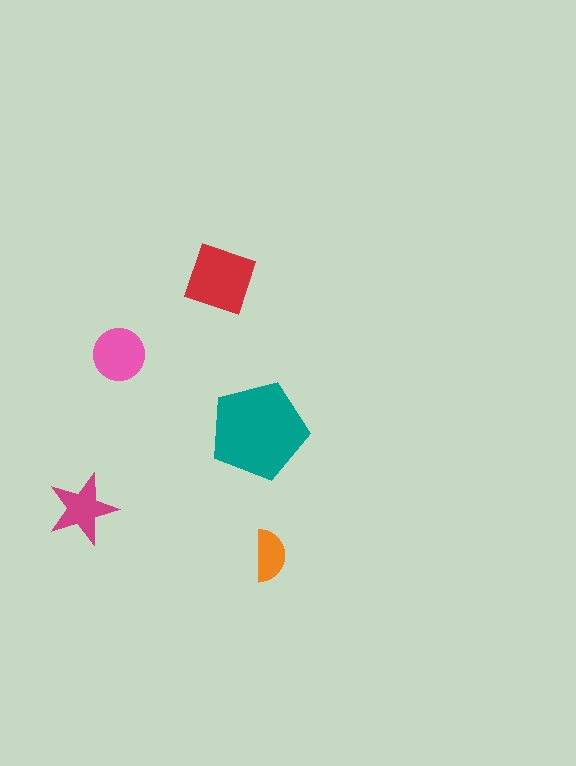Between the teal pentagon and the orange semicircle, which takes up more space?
The teal pentagon.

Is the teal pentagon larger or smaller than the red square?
Larger.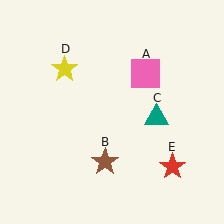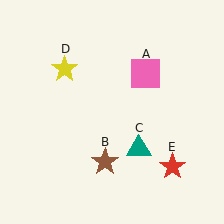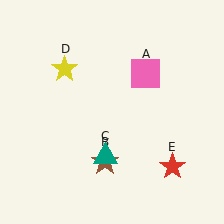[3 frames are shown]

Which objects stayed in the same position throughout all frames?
Pink square (object A) and brown star (object B) and yellow star (object D) and red star (object E) remained stationary.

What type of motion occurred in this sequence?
The teal triangle (object C) rotated clockwise around the center of the scene.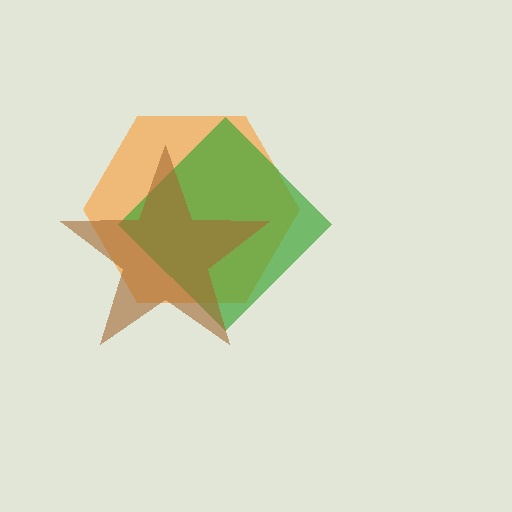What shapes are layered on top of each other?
The layered shapes are: an orange hexagon, a green diamond, a brown star.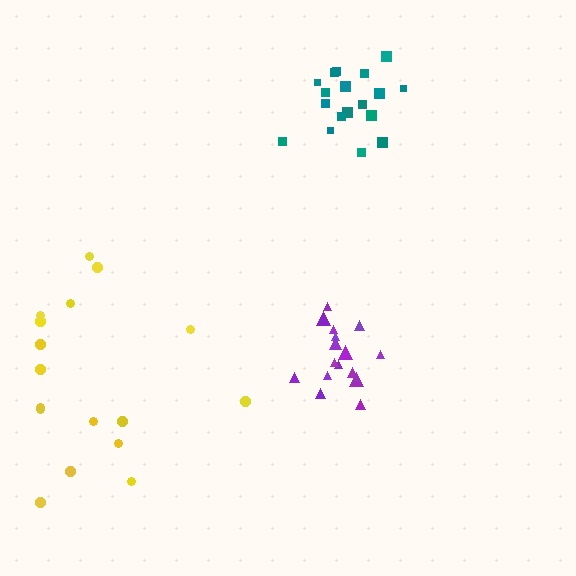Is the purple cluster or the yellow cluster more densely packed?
Purple.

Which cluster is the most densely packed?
Purple.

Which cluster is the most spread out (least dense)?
Yellow.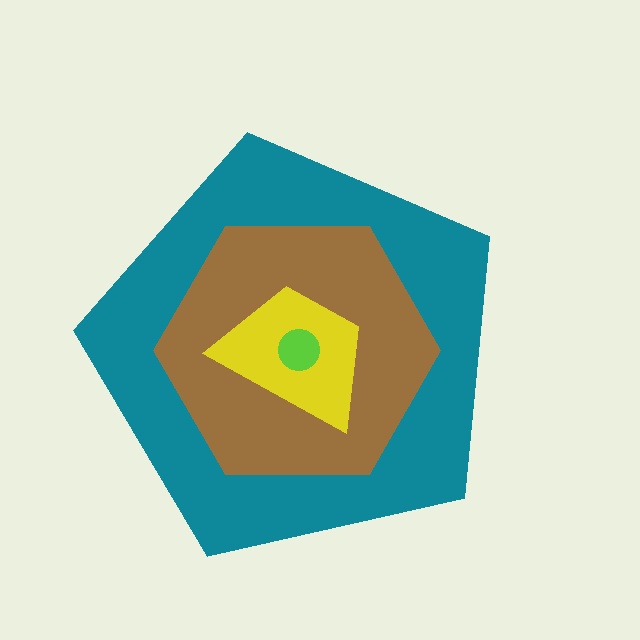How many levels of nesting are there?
4.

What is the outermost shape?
The teal pentagon.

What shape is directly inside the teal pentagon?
The brown hexagon.